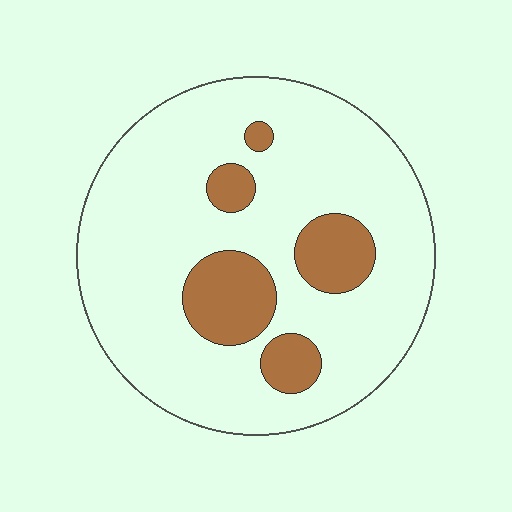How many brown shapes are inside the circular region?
5.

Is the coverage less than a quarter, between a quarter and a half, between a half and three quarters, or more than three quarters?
Less than a quarter.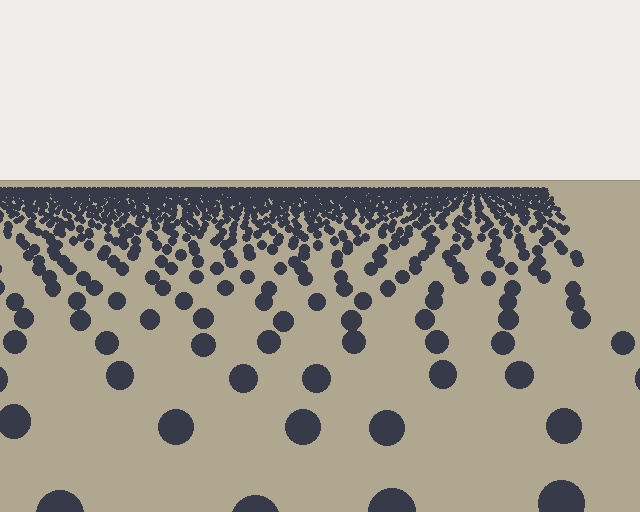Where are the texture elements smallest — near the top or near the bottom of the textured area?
Near the top.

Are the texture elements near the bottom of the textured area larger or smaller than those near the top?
Larger. Near the bottom, elements are closer to the viewer and appear at a bigger on-screen size.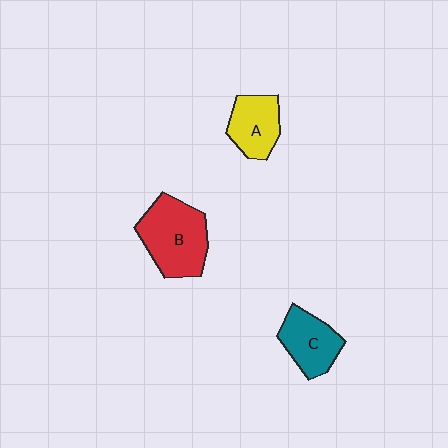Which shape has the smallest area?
Shape A (yellow).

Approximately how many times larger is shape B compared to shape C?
Approximately 1.5 times.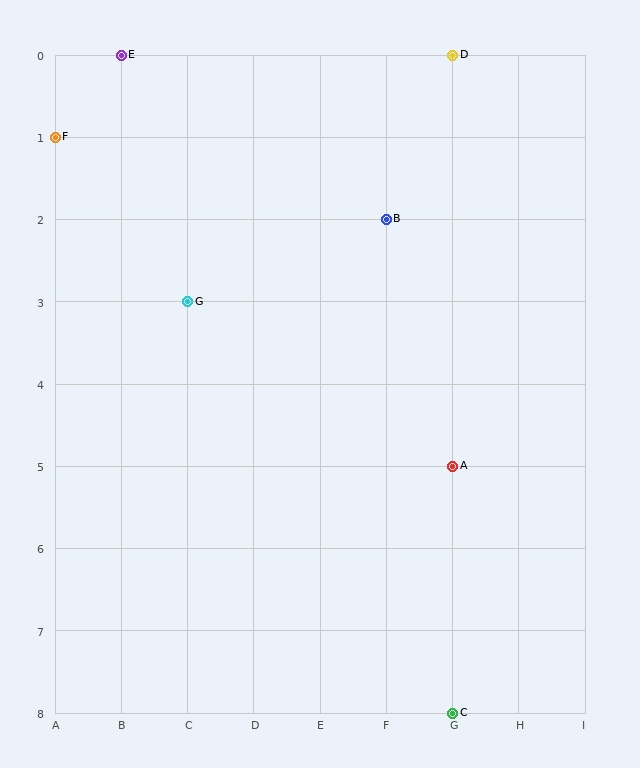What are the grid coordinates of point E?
Point E is at grid coordinates (B, 0).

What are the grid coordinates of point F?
Point F is at grid coordinates (A, 1).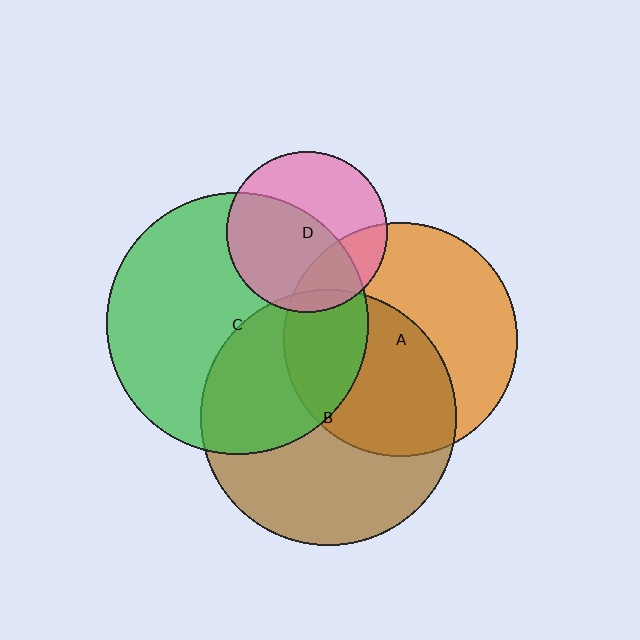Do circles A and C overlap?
Yes.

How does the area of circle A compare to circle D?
Approximately 2.1 times.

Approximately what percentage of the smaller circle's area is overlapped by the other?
Approximately 25%.